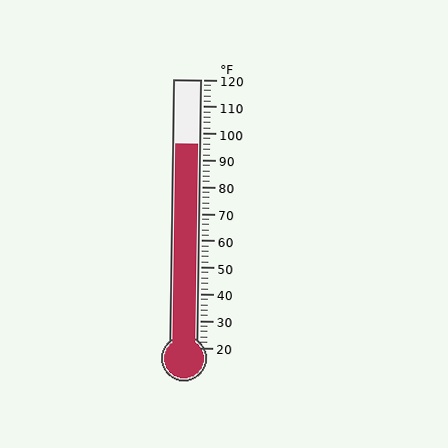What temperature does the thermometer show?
The thermometer shows approximately 96°F.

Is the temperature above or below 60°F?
The temperature is above 60°F.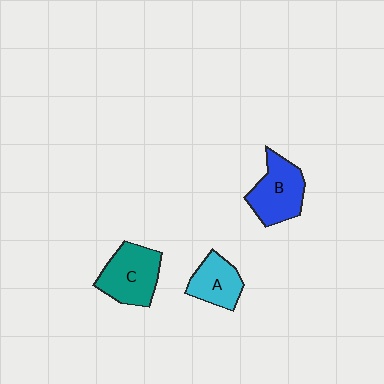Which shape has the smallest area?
Shape A (cyan).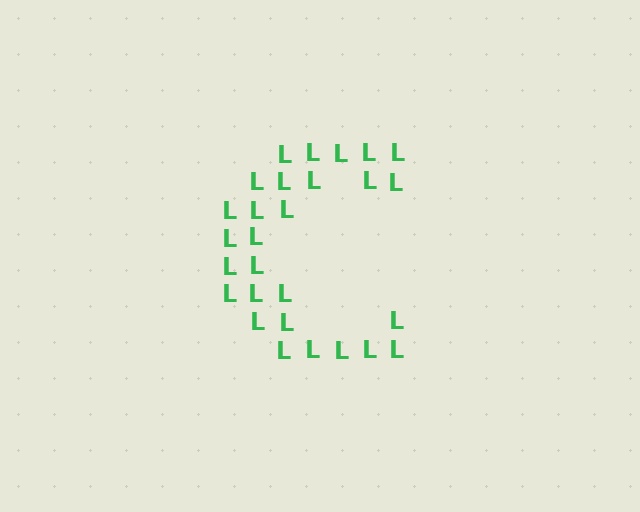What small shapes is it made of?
It is made of small letter L's.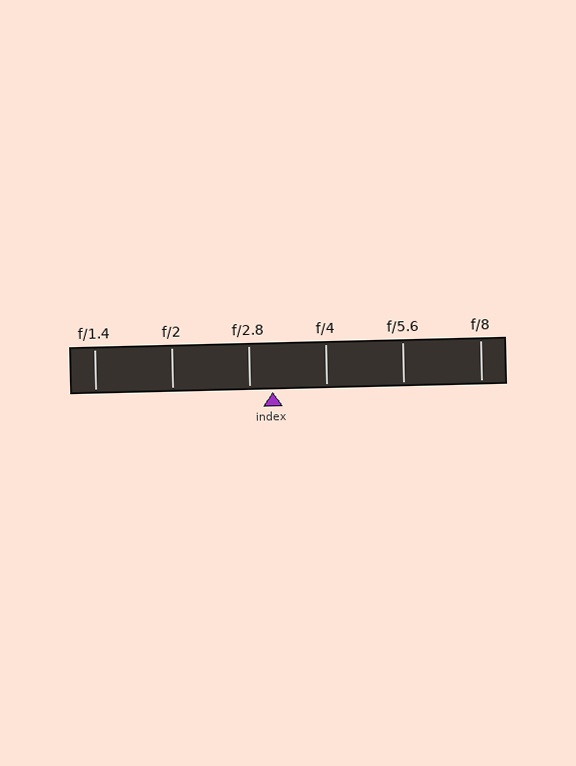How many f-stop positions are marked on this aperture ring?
There are 6 f-stop positions marked.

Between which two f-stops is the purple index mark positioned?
The index mark is between f/2.8 and f/4.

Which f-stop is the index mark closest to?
The index mark is closest to f/2.8.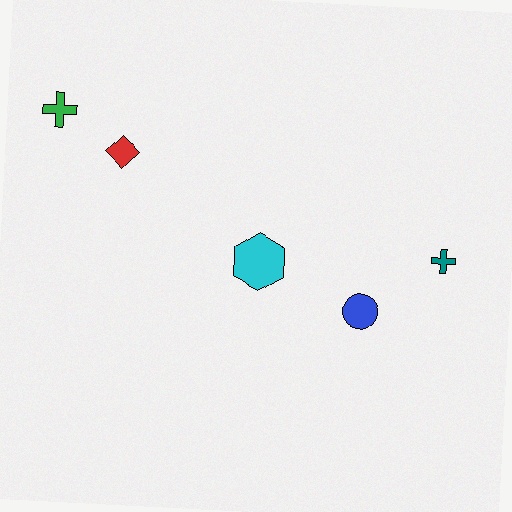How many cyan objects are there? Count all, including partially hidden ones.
There is 1 cyan object.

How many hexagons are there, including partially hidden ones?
There is 1 hexagon.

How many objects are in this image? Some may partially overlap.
There are 5 objects.